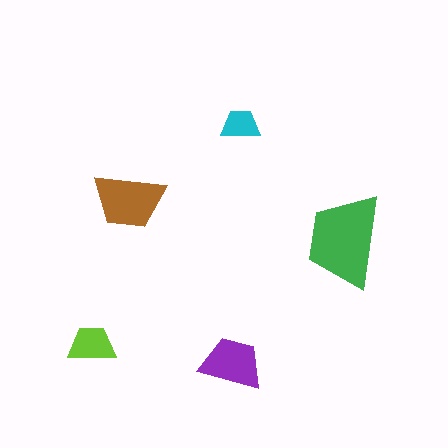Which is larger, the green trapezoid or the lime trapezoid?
The green one.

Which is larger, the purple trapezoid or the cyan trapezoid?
The purple one.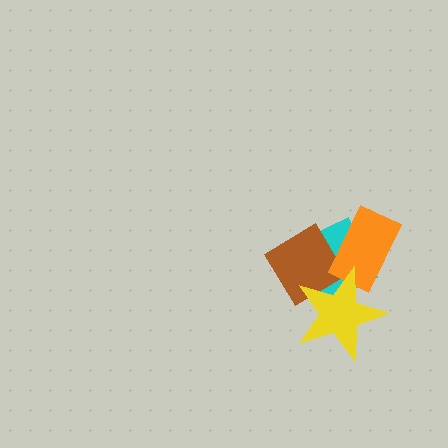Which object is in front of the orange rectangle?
The yellow star is in front of the orange rectangle.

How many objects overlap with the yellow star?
3 objects overlap with the yellow star.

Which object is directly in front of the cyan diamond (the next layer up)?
The brown diamond is directly in front of the cyan diamond.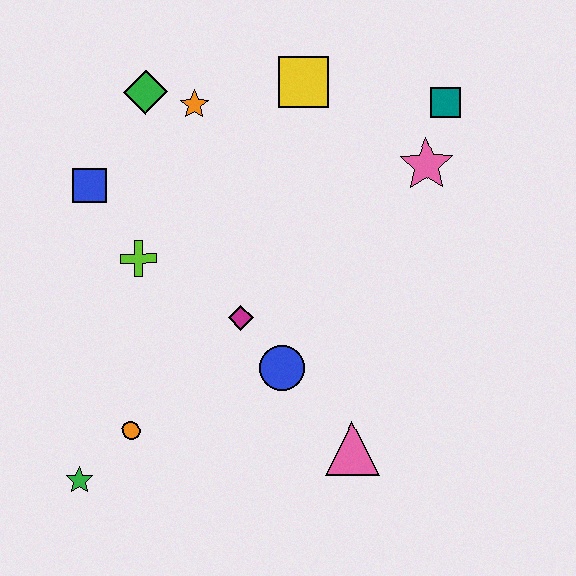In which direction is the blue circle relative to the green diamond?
The blue circle is below the green diamond.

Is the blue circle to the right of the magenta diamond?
Yes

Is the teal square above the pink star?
Yes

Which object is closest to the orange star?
The green diamond is closest to the orange star.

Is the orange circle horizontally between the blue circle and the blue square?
Yes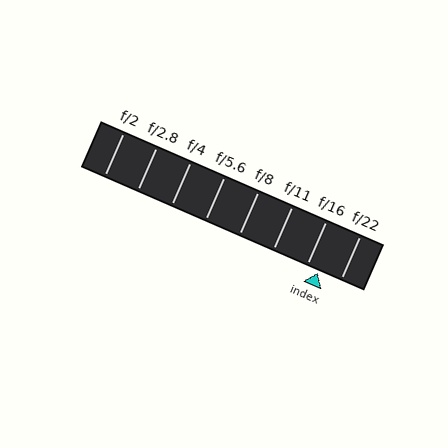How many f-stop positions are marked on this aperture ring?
There are 8 f-stop positions marked.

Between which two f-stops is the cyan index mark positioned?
The index mark is between f/16 and f/22.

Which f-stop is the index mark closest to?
The index mark is closest to f/16.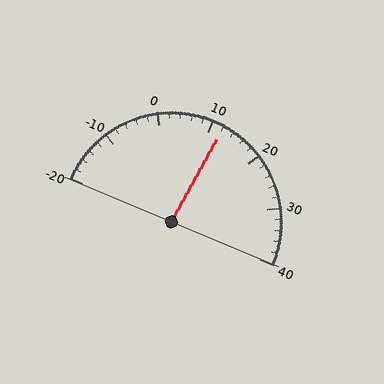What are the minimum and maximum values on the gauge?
The gauge ranges from -20 to 40.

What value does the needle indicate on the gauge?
The needle indicates approximately 12.